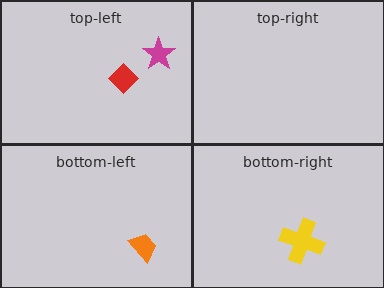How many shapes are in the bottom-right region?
1.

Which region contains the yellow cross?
The bottom-right region.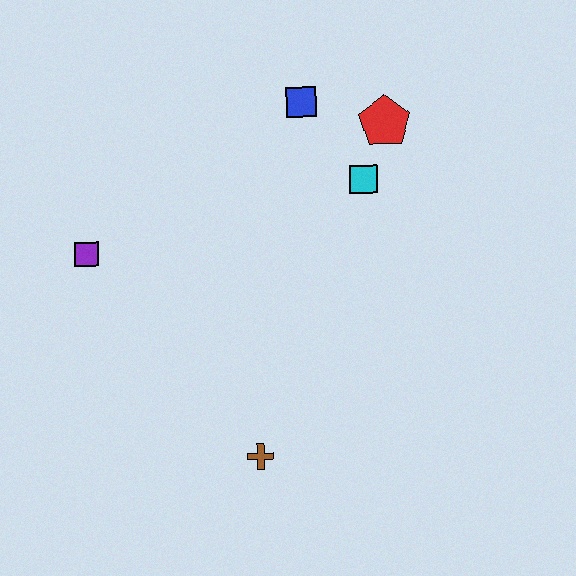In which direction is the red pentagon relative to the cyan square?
The red pentagon is above the cyan square.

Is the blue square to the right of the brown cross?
Yes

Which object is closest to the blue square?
The red pentagon is closest to the blue square.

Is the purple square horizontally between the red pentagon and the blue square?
No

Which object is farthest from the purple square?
The red pentagon is farthest from the purple square.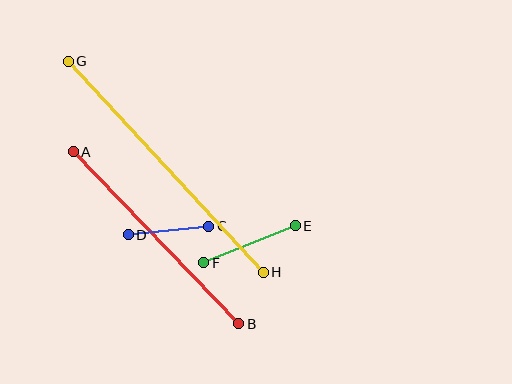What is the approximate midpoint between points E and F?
The midpoint is at approximately (250, 244) pixels.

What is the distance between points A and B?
The distance is approximately 239 pixels.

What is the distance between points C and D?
The distance is approximately 81 pixels.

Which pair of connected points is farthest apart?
Points G and H are farthest apart.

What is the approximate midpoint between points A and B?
The midpoint is at approximately (156, 238) pixels.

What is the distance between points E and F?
The distance is approximately 98 pixels.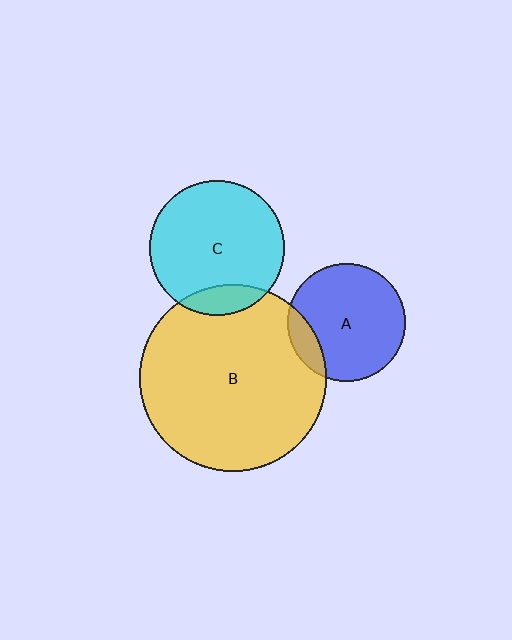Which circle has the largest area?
Circle B (yellow).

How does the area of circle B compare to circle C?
Approximately 1.9 times.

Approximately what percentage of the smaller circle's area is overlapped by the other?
Approximately 15%.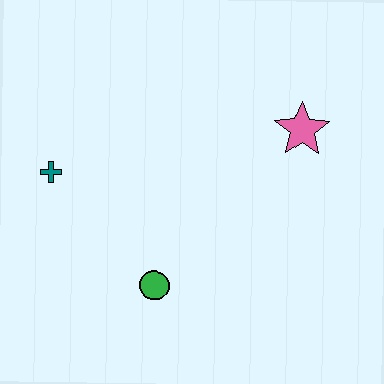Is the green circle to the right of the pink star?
No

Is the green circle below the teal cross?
Yes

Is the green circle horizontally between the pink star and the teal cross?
Yes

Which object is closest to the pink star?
The green circle is closest to the pink star.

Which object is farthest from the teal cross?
The pink star is farthest from the teal cross.